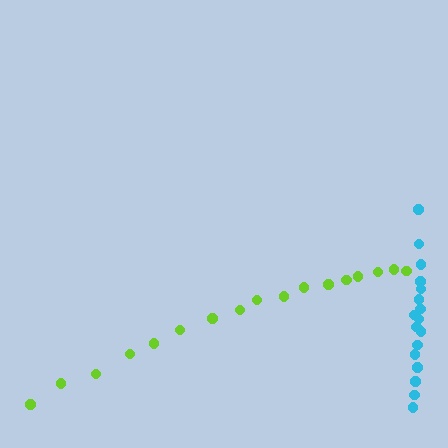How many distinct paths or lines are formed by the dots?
There are 2 distinct paths.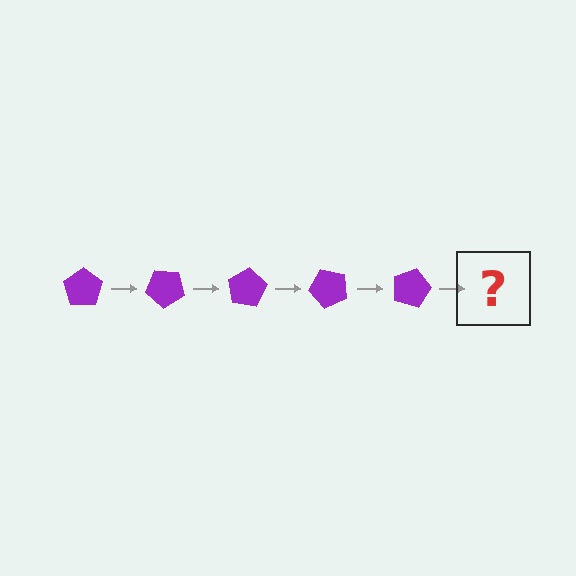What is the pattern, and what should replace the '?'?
The pattern is that the pentagon rotates 40 degrees each step. The '?' should be a purple pentagon rotated 200 degrees.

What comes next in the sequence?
The next element should be a purple pentagon rotated 200 degrees.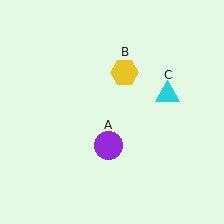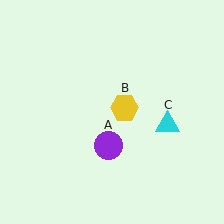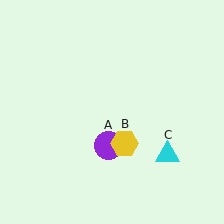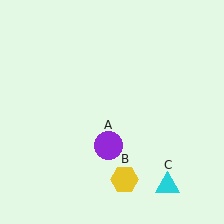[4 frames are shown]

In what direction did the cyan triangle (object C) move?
The cyan triangle (object C) moved down.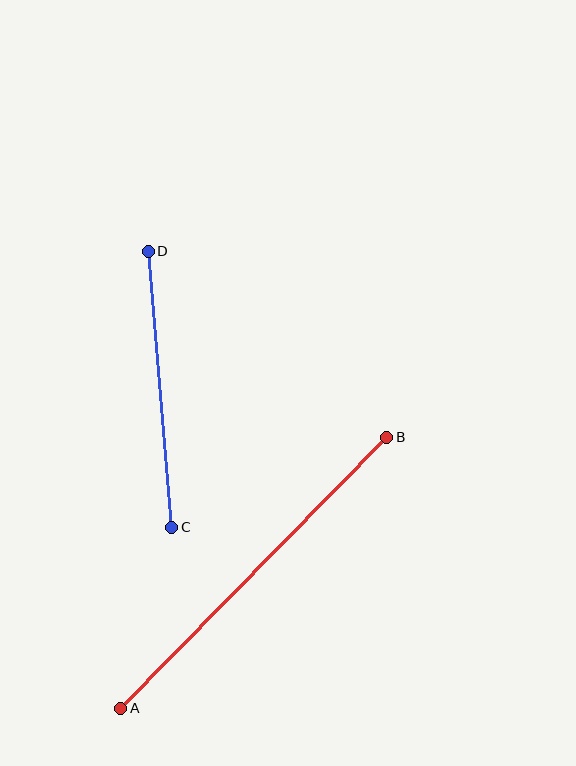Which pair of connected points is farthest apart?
Points A and B are farthest apart.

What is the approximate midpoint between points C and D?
The midpoint is at approximately (160, 389) pixels.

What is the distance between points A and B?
The distance is approximately 380 pixels.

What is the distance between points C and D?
The distance is approximately 277 pixels.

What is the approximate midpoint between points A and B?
The midpoint is at approximately (254, 573) pixels.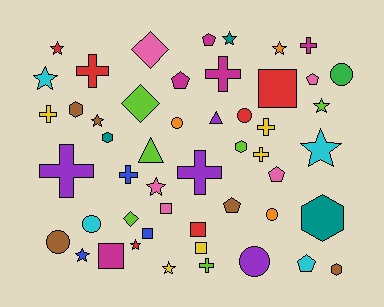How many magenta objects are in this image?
There are 5 magenta objects.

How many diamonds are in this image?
There are 3 diamonds.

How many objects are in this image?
There are 50 objects.